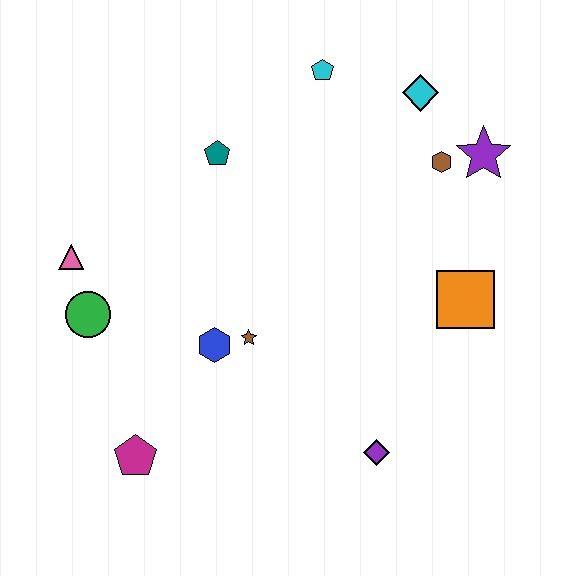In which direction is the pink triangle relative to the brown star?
The pink triangle is to the left of the brown star.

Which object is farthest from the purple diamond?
The cyan pentagon is farthest from the purple diamond.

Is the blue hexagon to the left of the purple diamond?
Yes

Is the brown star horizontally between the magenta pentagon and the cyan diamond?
Yes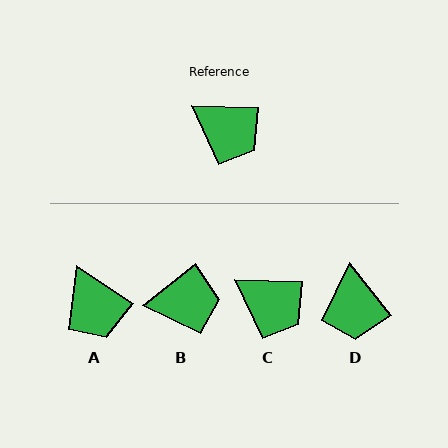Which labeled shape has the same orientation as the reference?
C.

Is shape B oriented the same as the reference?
No, it is off by about 40 degrees.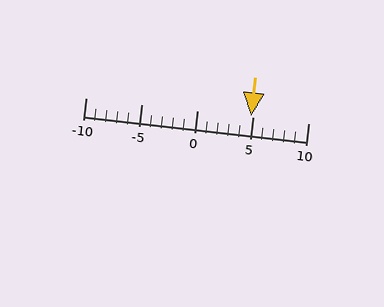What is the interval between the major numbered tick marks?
The major tick marks are spaced 5 units apart.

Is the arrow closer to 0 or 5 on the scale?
The arrow is closer to 5.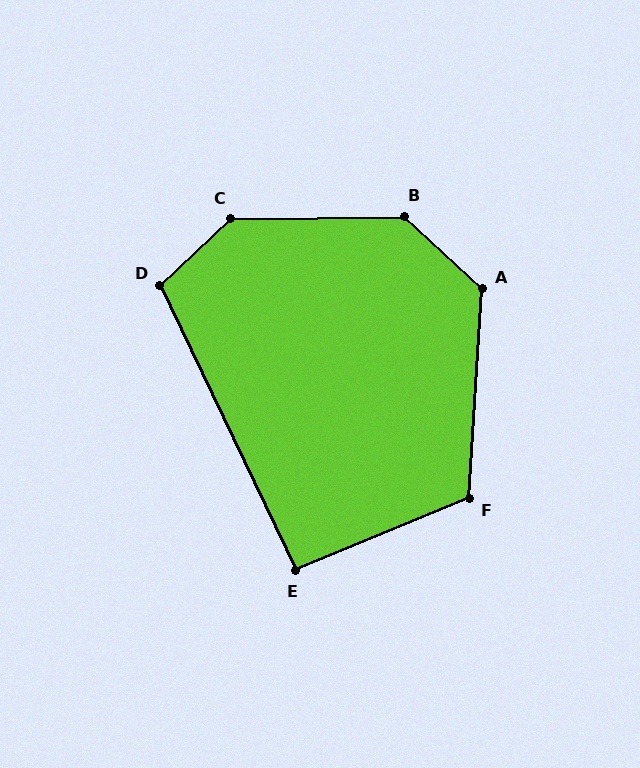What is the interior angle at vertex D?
Approximately 108 degrees (obtuse).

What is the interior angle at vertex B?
Approximately 136 degrees (obtuse).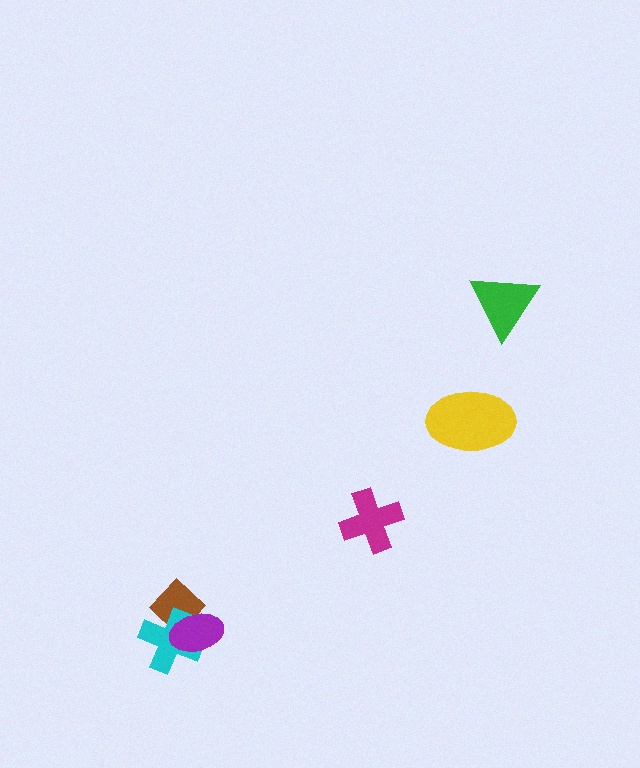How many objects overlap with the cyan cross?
2 objects overlap with the cyan cross.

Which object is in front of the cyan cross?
The purple ellipse is in front of the cyan cross.